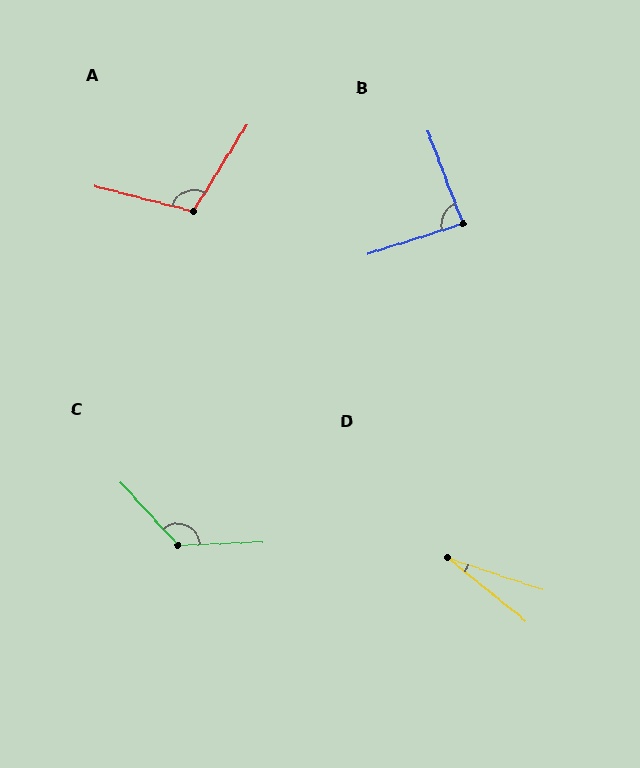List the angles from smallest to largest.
D (21°), B (87°), A (108°), C (130°).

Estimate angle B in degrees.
Approximately 87 degrees.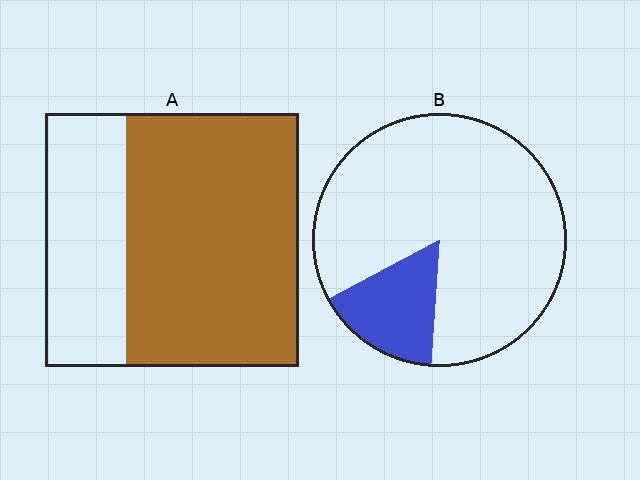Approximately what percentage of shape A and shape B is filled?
A is approximately 70% and B is approximately 15%.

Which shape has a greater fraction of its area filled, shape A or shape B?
Shape A.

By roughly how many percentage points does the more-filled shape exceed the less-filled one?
By roughly 50 percentage points (A over B).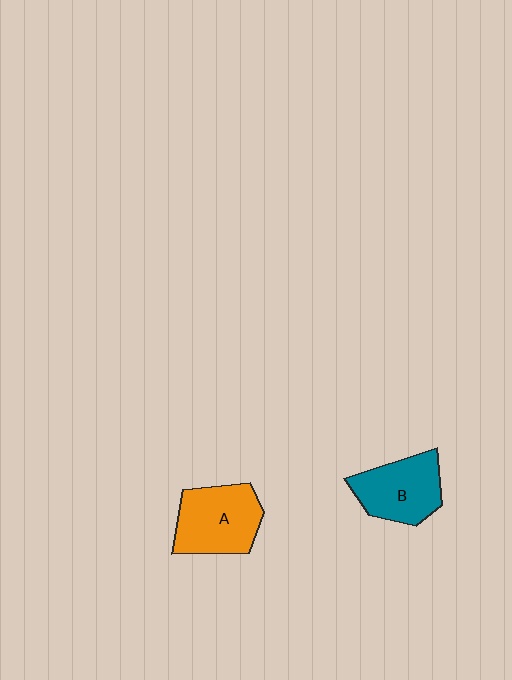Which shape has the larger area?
Shape A (orange).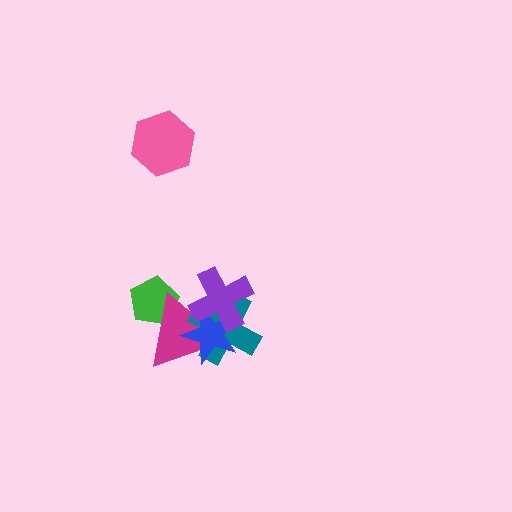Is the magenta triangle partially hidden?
Yes, it is partially covered by another shape.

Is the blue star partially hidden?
Yes, it is partially covered by another shape.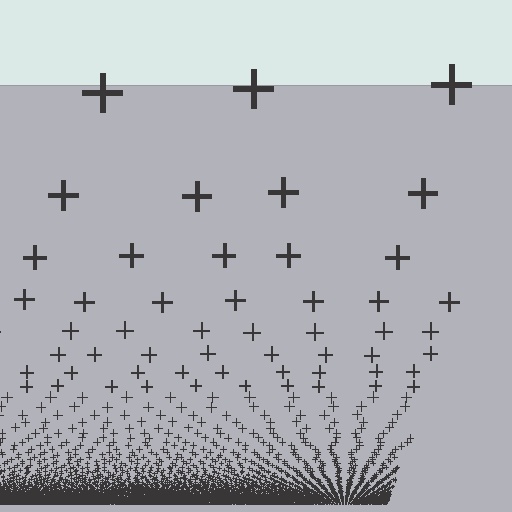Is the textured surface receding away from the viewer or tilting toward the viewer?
The surface appears to tilt toward the viewer. Texture elements get larger and sparser toward the top.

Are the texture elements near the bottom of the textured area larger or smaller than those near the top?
Smaller. The gradient is inverted — elements near the bottom are smaller and denser.